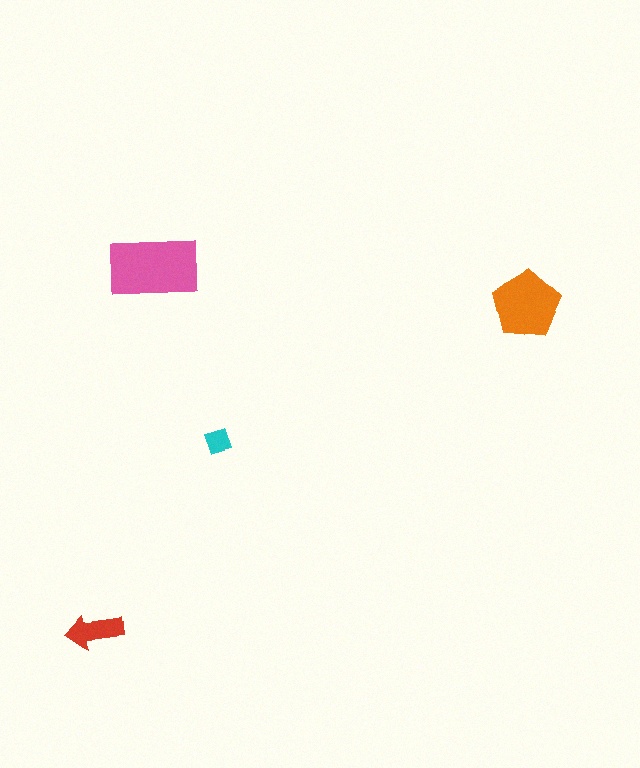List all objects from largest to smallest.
The pink rectangle, the orange pentagon, the red arrow, the cyan diamond.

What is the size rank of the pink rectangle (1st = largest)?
1st.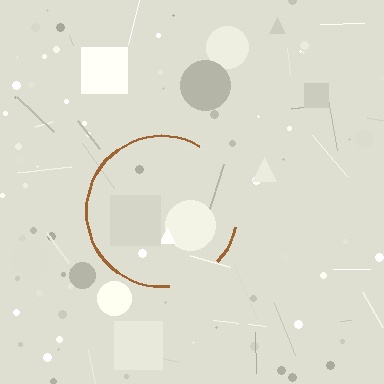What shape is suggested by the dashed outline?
The dashed outline suggests a circle.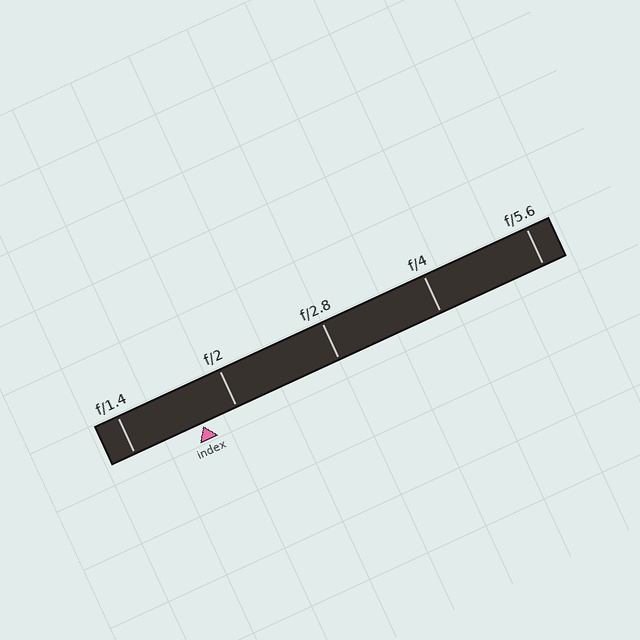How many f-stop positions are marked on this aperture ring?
There are 5 f-stop positions marked.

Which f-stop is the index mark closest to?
The index mark is closest to f/2.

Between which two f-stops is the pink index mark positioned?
The index mark is between f/1.4 and f/2.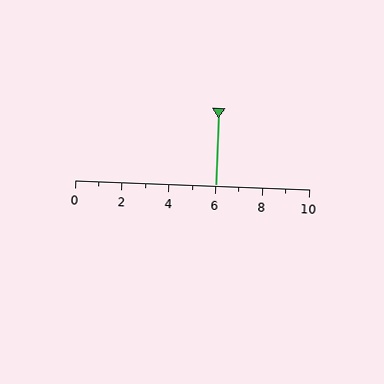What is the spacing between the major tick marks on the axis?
The major ticks are spaced 2 apart.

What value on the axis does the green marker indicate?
The marker indicates approximately 6.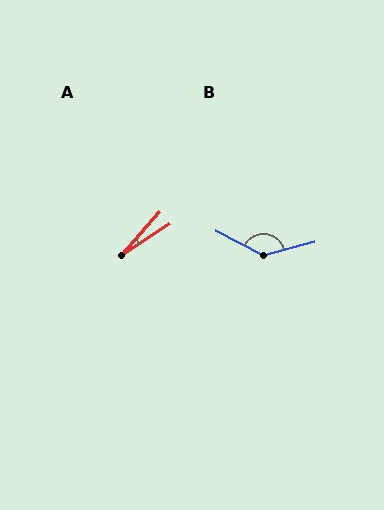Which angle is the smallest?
A, at approximately 15 degrees.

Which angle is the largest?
B, at approximately 138 degrees.